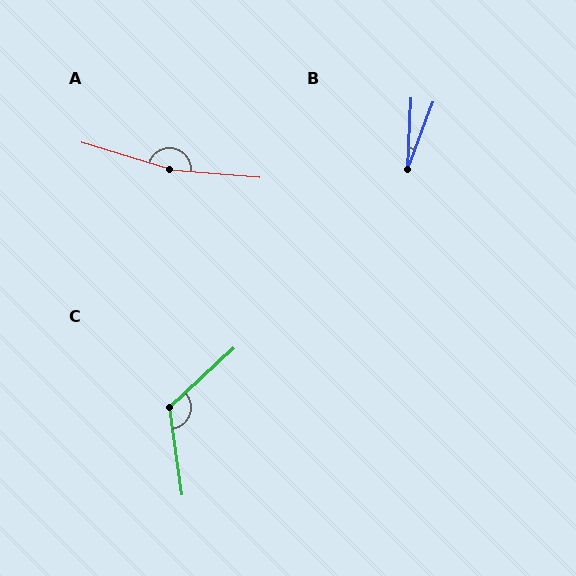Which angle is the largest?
A, at approximately 168 degrees.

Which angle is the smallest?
B, at approximately 18 degrees.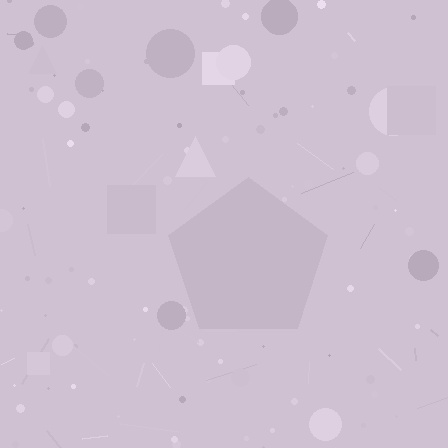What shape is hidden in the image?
A pentagon is hidden in the image.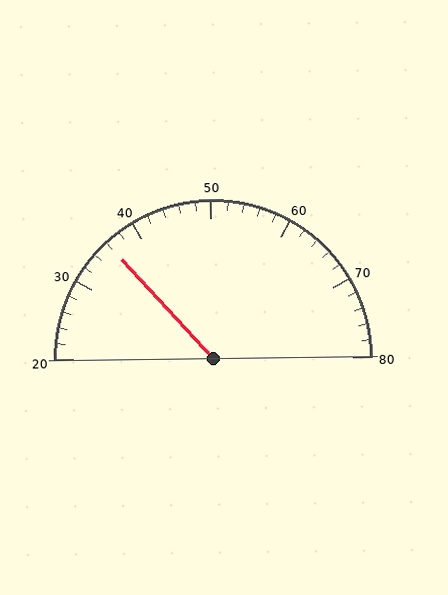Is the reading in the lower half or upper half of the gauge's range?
The reading is in the lower half of the range (20 to 80).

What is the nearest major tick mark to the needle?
The nearest major tick mark is 40.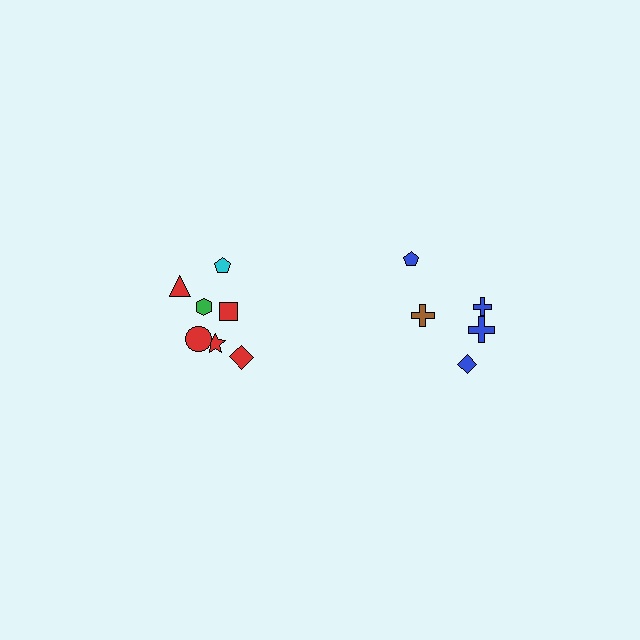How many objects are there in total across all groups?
There are 12 objects.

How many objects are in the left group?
There are 7 objects.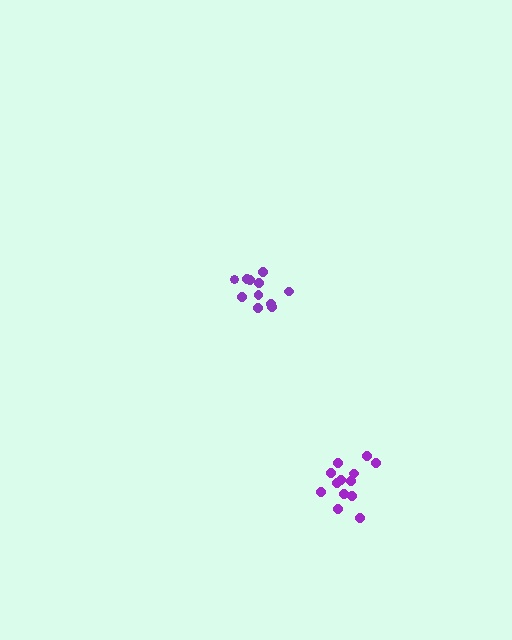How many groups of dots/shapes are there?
There are 2 groups.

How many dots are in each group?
Group 1: 13 dots, Group 2: 11 dots (24 total).